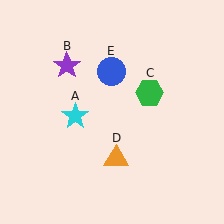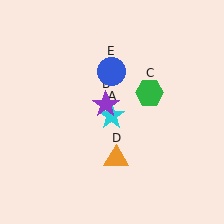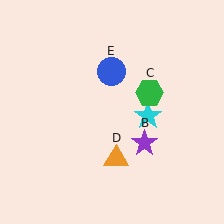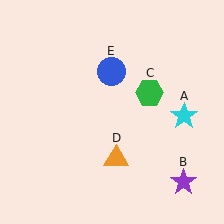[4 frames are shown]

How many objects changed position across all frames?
2 objects changed position: cyan star (object A), purple star (object B).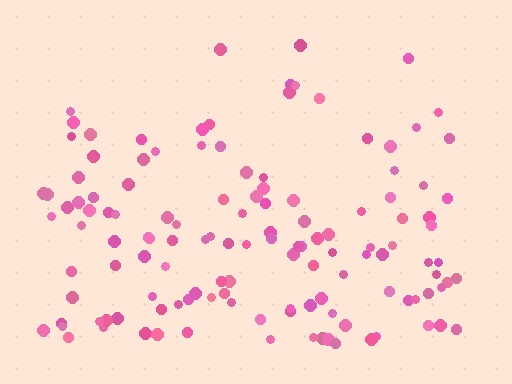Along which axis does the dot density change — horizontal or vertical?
Vertical.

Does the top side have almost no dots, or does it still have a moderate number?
Still a moderate number, just noticeably fewer than the bottom.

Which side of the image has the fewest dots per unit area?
The top.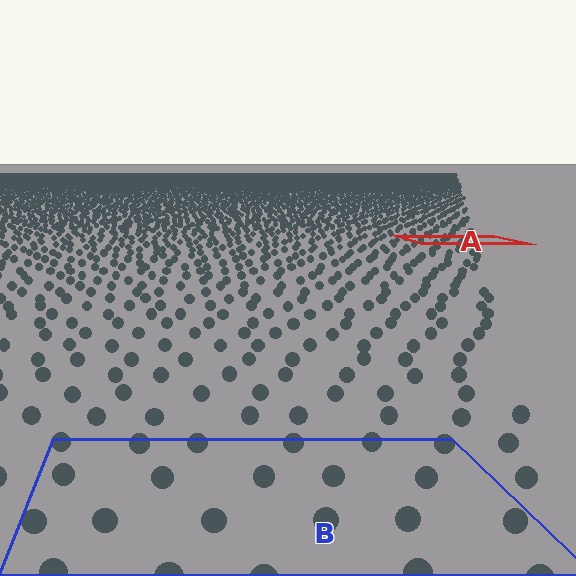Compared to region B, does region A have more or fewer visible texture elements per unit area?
Region A has more texture elements per unit area — they are packed more densely because it is farther away.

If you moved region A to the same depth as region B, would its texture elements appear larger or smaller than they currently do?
They would appear larger. At a closer depth, the same texture elements are projected at a bigger on-screen size.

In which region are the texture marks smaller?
The texture marks are smaller in region A, because it is farther away.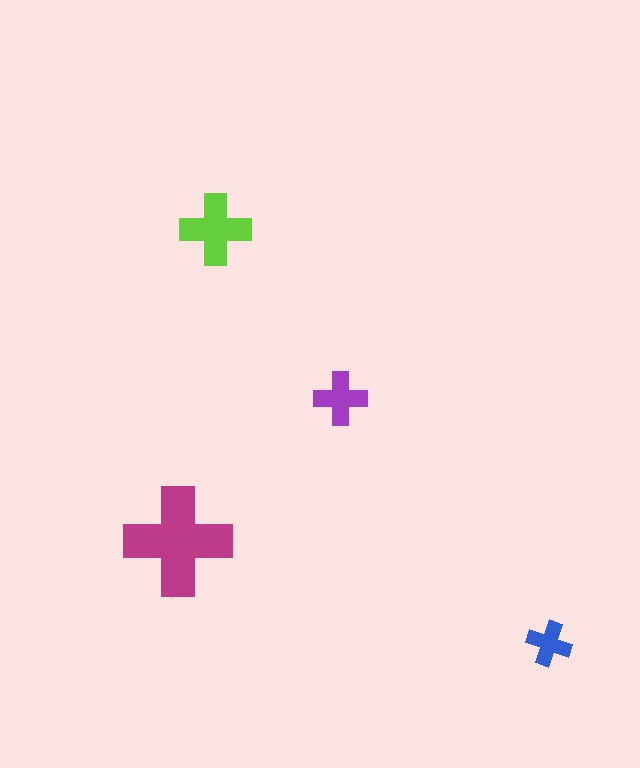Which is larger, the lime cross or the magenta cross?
The magenta one.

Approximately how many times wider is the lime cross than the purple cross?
About 1.5 times wider.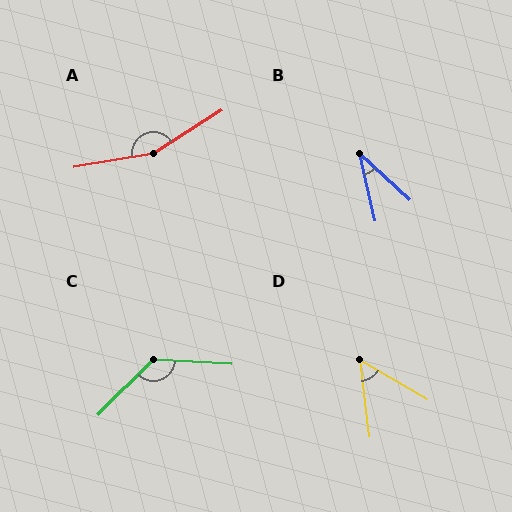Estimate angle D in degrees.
Approximately 53 degrees.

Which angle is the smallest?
B, at approximately 35 degrees.